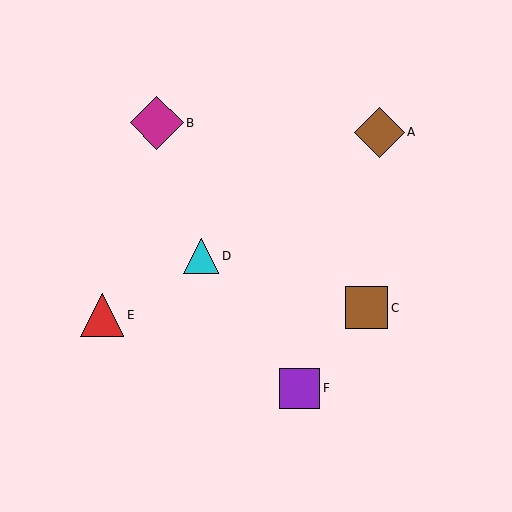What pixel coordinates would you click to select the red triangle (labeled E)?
Click at (102, 315) to select the red triangle E.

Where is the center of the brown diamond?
The center of the brown diamond is at (379, 132).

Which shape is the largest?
The magenta diamond (labeled B) is the largest.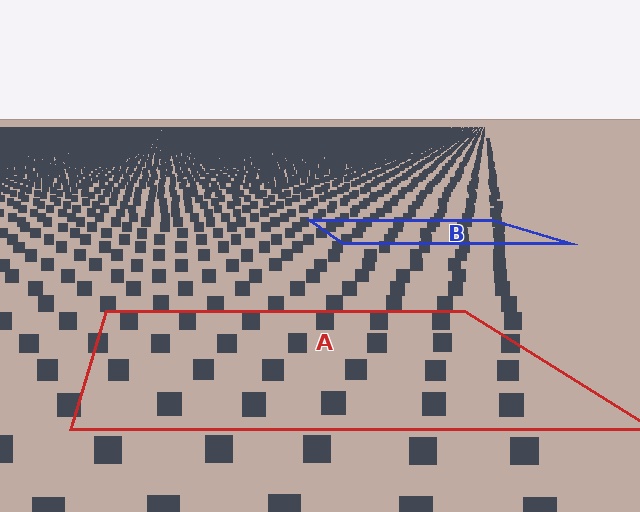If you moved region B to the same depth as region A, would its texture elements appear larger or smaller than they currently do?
They would appear larger. At a closer depth, the same texture elements are projected at a bigger on-screen size.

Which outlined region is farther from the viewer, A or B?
Region B is farther from the viewer — the texture elements inside it appear smaller and more densely packed.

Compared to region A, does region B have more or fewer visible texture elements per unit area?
Region B has more texture elements per unit area — they are packed more densely because it is farther away.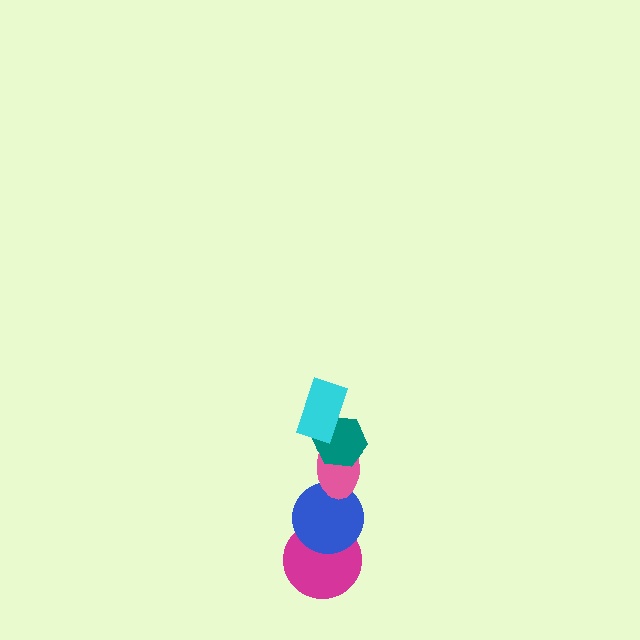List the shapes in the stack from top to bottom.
From top to bottom: the cyan rectangle, the teal hexagon, the pink ellipse, the blue circle, the magenta circle.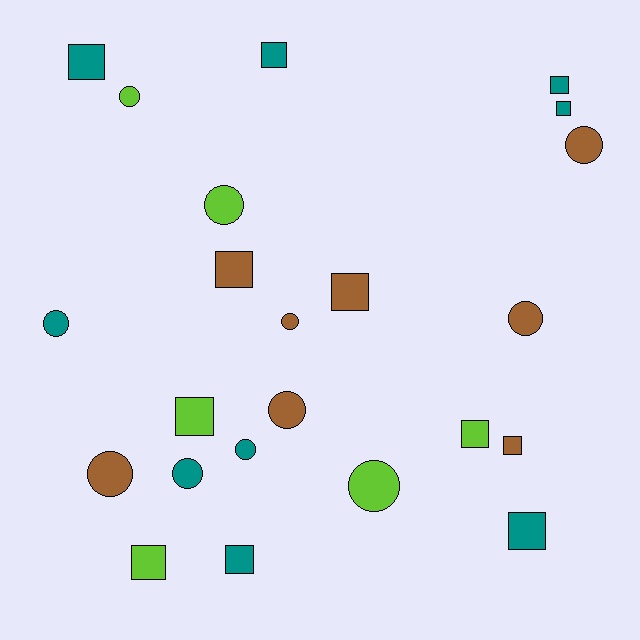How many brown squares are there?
There are 3 brown squares.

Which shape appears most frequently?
Square, with 12 objects.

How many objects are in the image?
There are 23 objects.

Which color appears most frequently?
Teal, with 9 objects.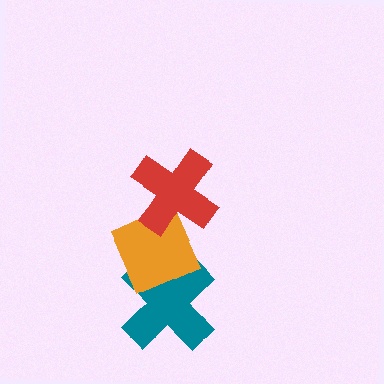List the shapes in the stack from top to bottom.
From top to bottom: the red cross, the orange diamond, the teal cross.